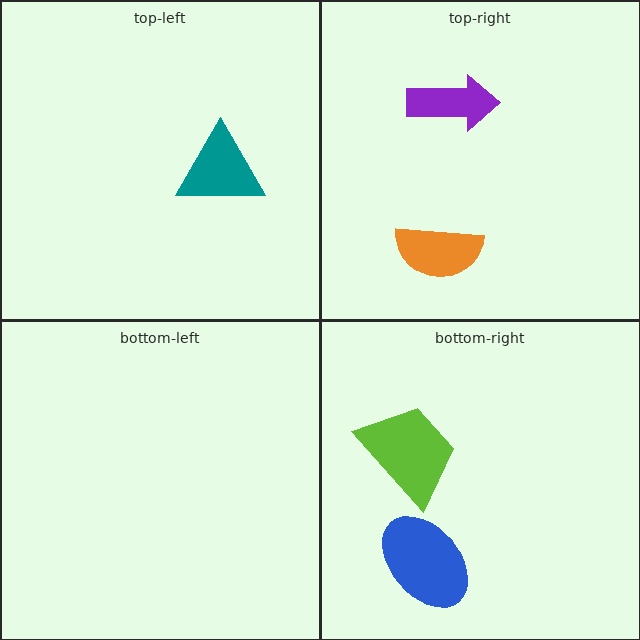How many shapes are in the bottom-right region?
2.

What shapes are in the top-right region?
The orange semicircle, the purple arrow.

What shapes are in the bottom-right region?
The lime trapezoid, the blue ellipse.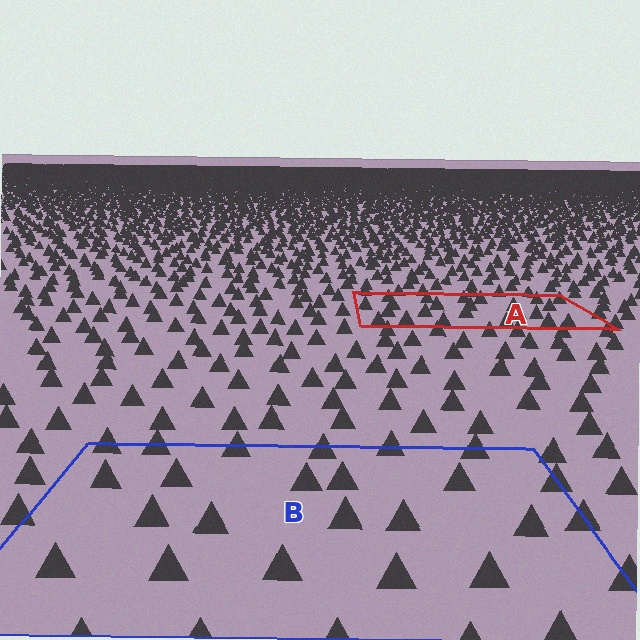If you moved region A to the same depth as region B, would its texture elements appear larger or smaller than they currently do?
They would appear larger. At a closer depth, the same texture elements are projected at a bigger on-screen size.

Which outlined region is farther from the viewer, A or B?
Region A is farther from the viewer — the texture elements inside it appear smaller and more densely packed.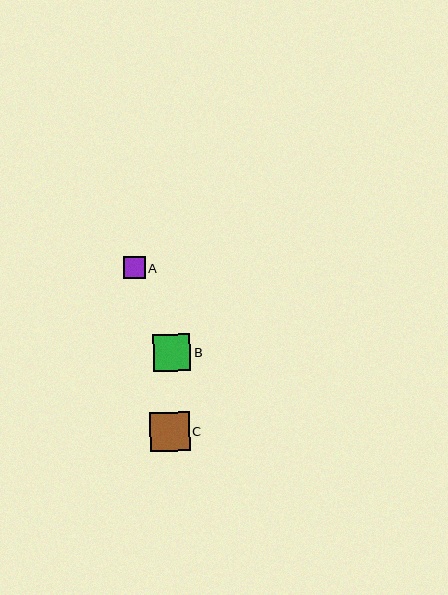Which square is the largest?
Square C is the largest with a size of approximately 39 pixels.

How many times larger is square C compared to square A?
Square C is approximately 1.8 times the size of square A.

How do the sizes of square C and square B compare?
Square C and square B are approximately the same size.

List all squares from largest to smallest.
From largest to smallest: C, B, A.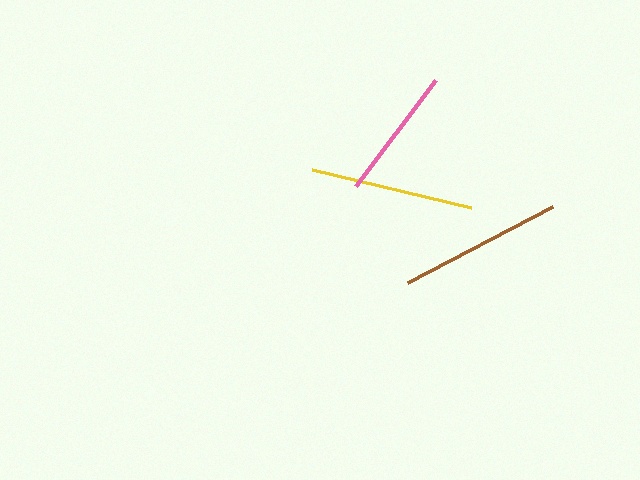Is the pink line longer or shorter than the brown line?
The brown line is longer than the pink line.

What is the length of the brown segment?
The brown segment is approximately 164 pixels long.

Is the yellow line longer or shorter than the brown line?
The yellow line is longer than the brown line.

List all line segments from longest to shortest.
From longest to shortest: yellow, brown, pink.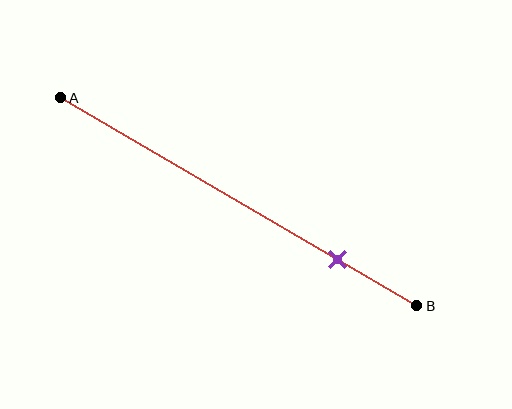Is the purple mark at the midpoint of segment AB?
No, the mark is at about 80% from A, not at the 50% midpoint.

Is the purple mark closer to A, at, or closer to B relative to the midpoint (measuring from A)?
The purple mark is closer to point B than the midpoint of segment AB.